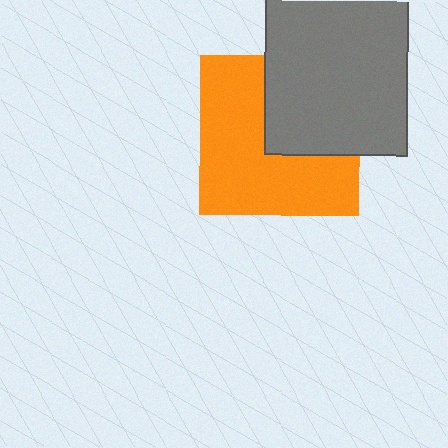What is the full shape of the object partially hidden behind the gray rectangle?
The partially hidden object is an orange square.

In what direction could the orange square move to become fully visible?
The orange square could move toward the lower-left. That would shift it out from behind the gray rectangle entirely.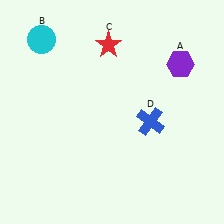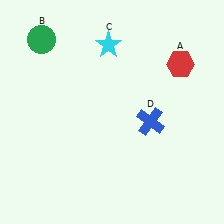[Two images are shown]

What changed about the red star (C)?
In Image 1, C is red. In Image 2, it changed to cyan.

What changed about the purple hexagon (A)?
In Image 1, A is purple. In Image 2, it changed to red.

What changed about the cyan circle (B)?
In Image 1, B is cyan. In Image 2, it changed to green.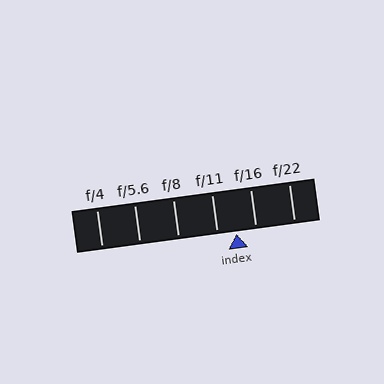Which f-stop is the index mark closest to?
The index mark is closest to f/11.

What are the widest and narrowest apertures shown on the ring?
The widest aperture shown is f/4 and the narrowest is f/22.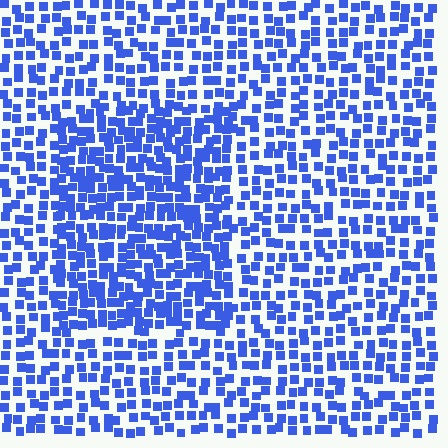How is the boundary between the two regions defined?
The boundary is defined by a change in element density (approximately 1.7x ratio). All elements are the same color, size, and shape.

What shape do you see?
I see a rectangle.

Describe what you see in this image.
The image contains small blue elements arranged at two different densities. A rectangle-shaped region is visible where the elements are more densely packed than the surrounding area.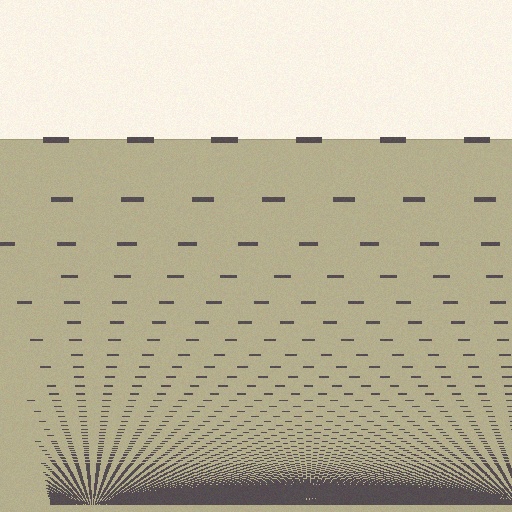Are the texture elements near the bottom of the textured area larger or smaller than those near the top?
Smaller. The gradient is inverted — elements near the bottom are smaller and denser.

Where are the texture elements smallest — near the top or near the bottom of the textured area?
Near the bottom.